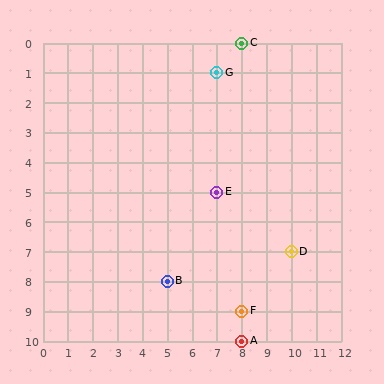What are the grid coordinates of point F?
Point F is at grid coordinates (8, 9).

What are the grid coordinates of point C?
Point C is at grid coordinates (8, 0).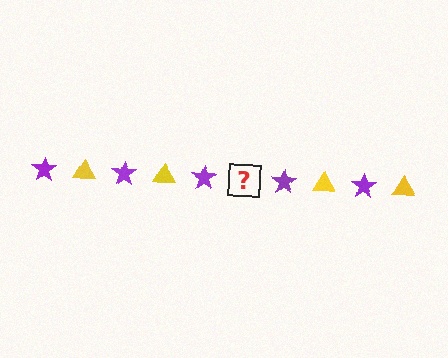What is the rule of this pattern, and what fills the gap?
The rule is that the pattern alternates between purple star and yellow triangle. The gap should be filled with a yellow triangle.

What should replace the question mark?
The question mark should be replaced with a yellow triangle.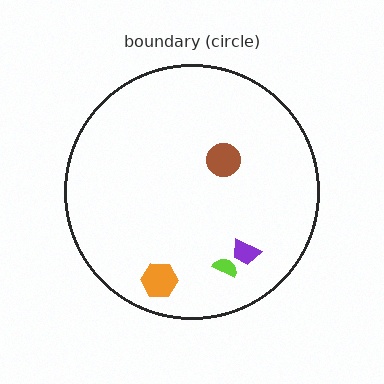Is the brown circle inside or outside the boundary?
Inside.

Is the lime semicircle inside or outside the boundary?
Inside.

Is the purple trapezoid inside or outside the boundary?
Inside.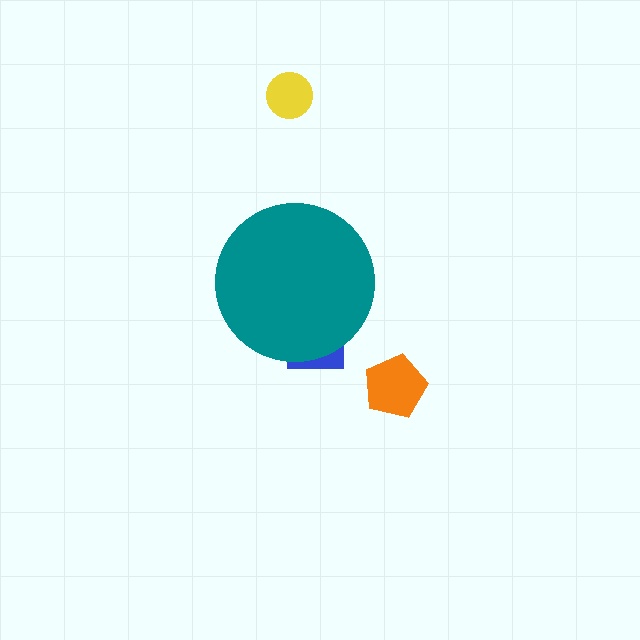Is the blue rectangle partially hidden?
Yes, the blue rectangle is partially hidden behind the teal circle.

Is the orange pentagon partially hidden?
No, the orange pentagon is fully visible.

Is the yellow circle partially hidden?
No, the yellow circle is fully visible.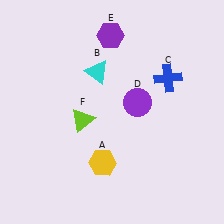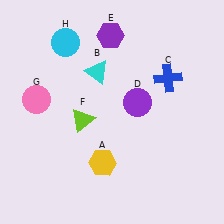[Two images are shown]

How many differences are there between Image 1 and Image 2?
There are 2 differences between the two images.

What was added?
A pink circle (G), a cyan circle (H) were added in Image 2.